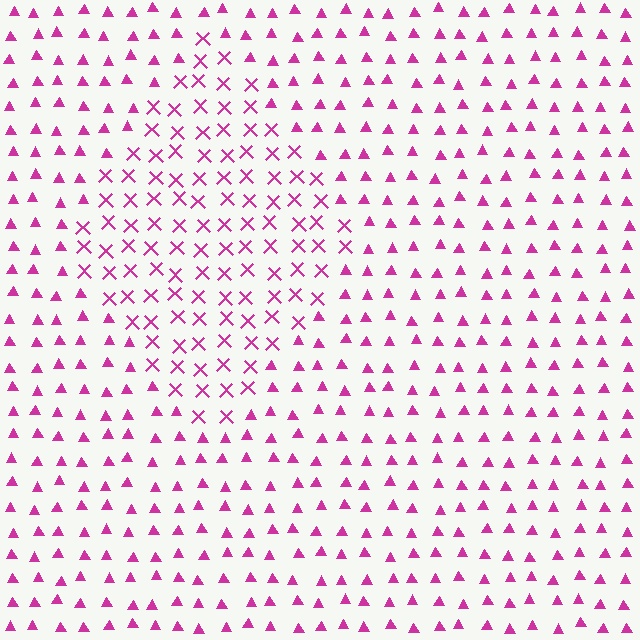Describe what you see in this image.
The image is filled with small magenta elements arranged in a uniform grid. A diamond-shaped region contains X marks, while the surrounding area contains triangles. The boundary is defined purely by the change in element shape.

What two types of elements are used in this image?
The image uses X marks inside the diamond region and triangles outside it.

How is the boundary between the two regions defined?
The boundary is defined by a change in element shape: X marks inside vs. triangles outside. All elements share the same color and spacing.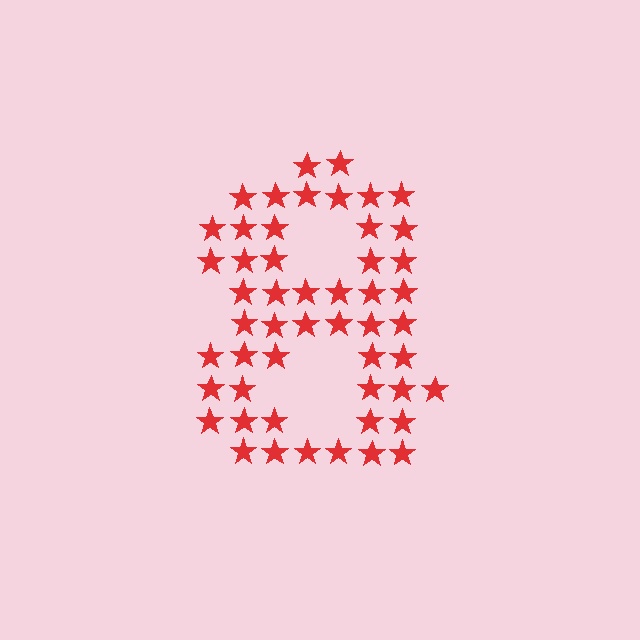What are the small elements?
The small elements are stars.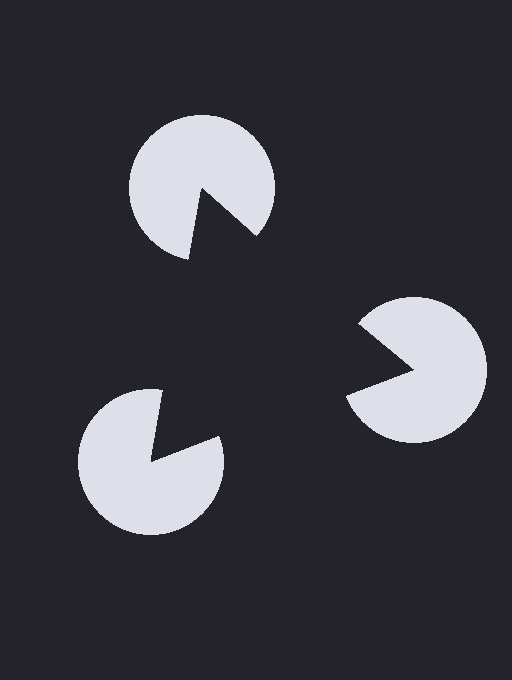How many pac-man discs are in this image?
There are 3 — one at each vertex of the illusory triangle.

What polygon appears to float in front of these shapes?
An illusory triangle — its edges are inferred from the aligned wedge cuts in the pac-man discs, not physically drawn.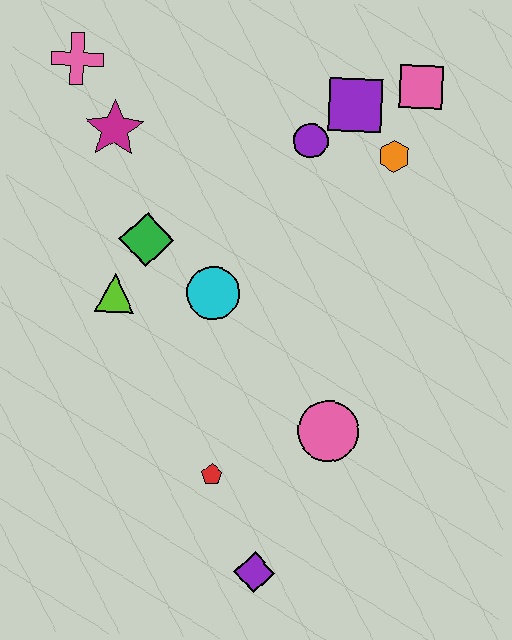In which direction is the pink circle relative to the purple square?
The pink circle is below the purple square.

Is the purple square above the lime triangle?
Yes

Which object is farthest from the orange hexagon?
The purple diamond is farthest from the orange hexagon.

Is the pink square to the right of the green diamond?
Yes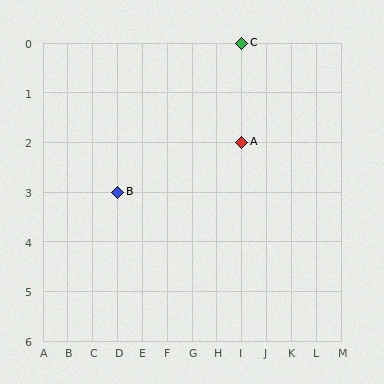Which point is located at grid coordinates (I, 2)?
Point A is at (I, 2).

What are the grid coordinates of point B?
Point B is at grid coordinates (D, 3).